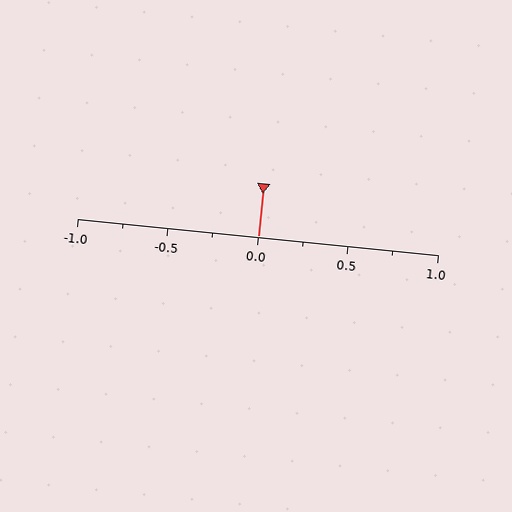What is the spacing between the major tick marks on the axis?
The major ticks are spaced 0.5 apart.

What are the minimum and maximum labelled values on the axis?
The axis runs from -1.0 to 1.0.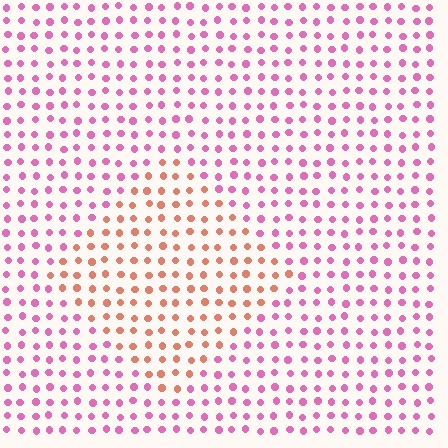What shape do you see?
I see a diamond.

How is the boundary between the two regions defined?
The boundary is defined purely by a slight shift in hue (about 49 degrees). Spacing, size, and orientation are identical on both sides.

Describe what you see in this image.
The image is filled with small pink elements in a uniform arrangement. A diamond-shaped region is visible where the elements are tinted to a slightly different hue, forming a subtle color boundary.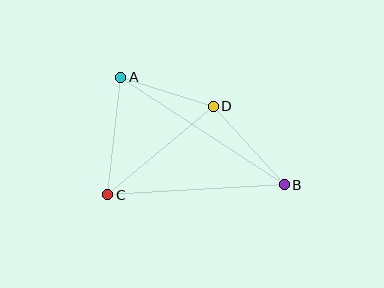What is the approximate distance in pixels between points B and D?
The distance between B and D is approximately 106 pixels.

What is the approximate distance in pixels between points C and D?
The distance between C and D is approximately 138 pixels.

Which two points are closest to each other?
Points A and D are closest to each other.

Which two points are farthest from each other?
Points A and B are farthest from each other.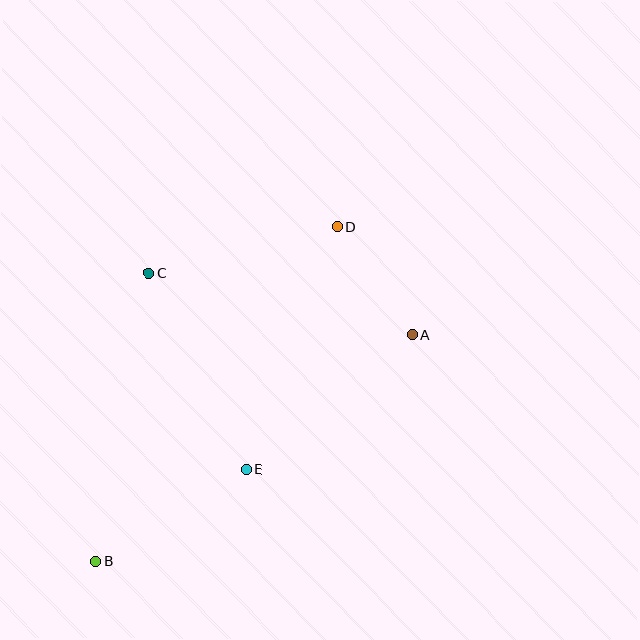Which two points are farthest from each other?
Points B and D are farthest from each other.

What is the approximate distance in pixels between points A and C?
The distance between A and C is approximately 270 pixels.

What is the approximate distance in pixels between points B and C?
The distance between B and C is approximately 293 pixels.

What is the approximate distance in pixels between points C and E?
The distance between C and E is approximately 219 pixels.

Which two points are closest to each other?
Points A and D are closest to each other.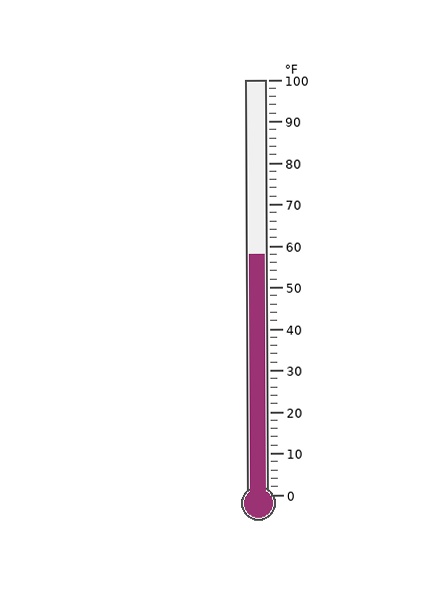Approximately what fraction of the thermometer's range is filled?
The thermometer is filled to approximately 60% of its range.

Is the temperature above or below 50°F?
The temperature is above 50°F.